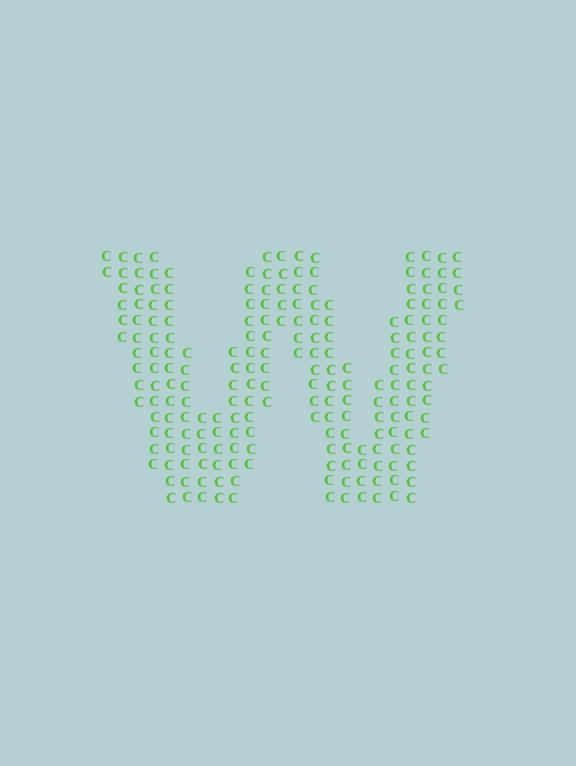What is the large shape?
The large shape is the letter W.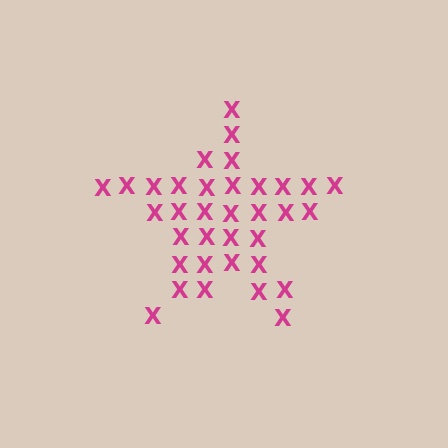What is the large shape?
The large shape is a star.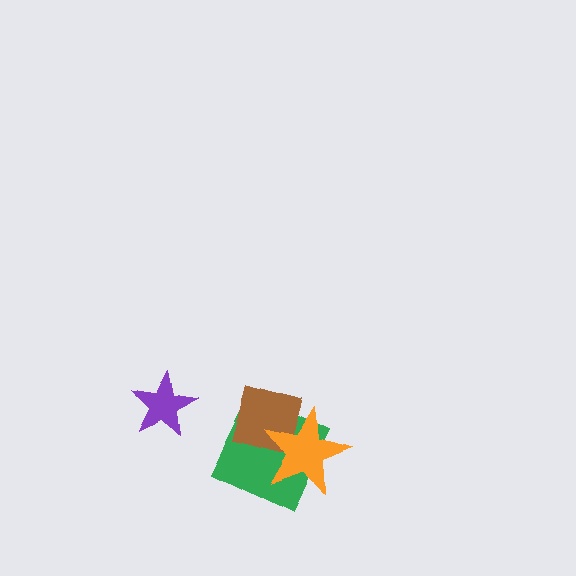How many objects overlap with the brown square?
2 objects overlap with the brown square.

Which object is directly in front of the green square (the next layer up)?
The brown square is directly in front of the green square.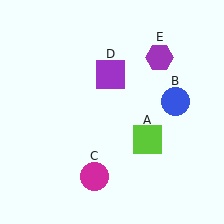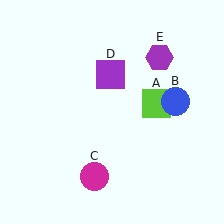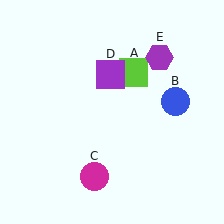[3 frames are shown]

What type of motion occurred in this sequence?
The lime square (object A) rotated counterclockwise around the center of the scene.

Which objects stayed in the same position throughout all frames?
Blue circle (object B) and magenta circle (object C) and purple square (object D) and purple hexagon (object E) remained stationary.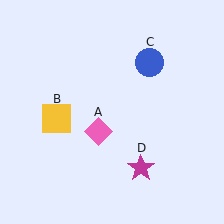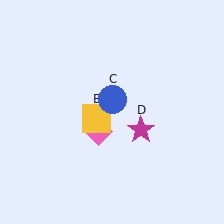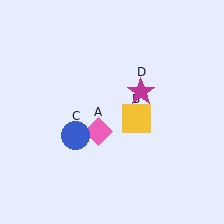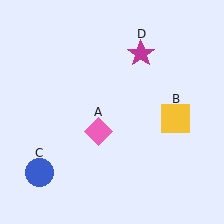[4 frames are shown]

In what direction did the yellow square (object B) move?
The yellow square (object B) moved right.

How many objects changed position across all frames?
3 objects changed position: yellow square (object B), blue circle (object C), magenta star (object D).